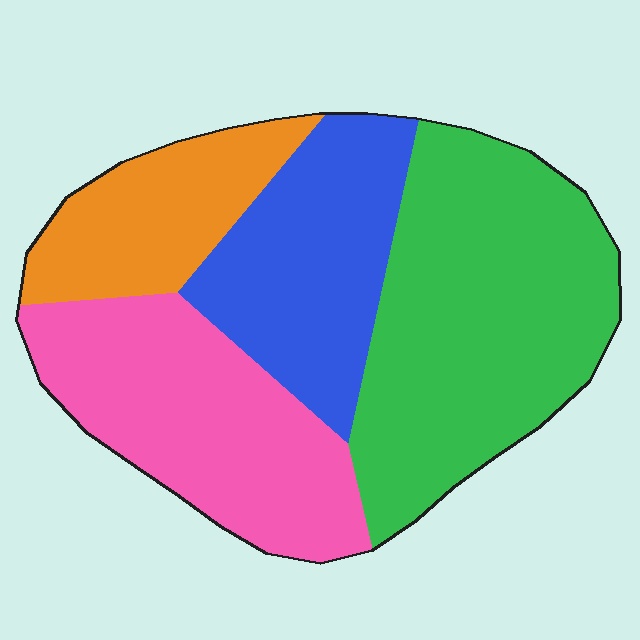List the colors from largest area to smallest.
From largest to smallest: green, pink, blue, orange.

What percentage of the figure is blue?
Blue takes up about one fifth (1/5) of the figure.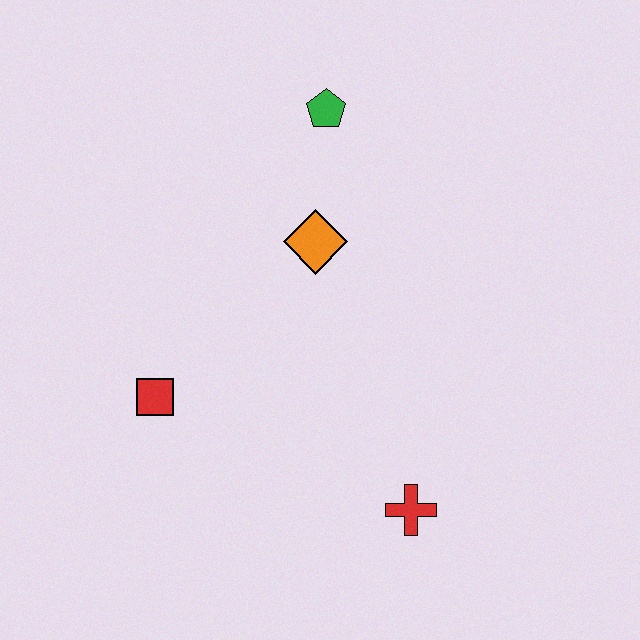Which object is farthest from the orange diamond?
The red cross is farthest from the orange diamond.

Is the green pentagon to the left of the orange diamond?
No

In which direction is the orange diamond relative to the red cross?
The orange diamond is above the red cross.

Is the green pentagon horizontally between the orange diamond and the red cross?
Yes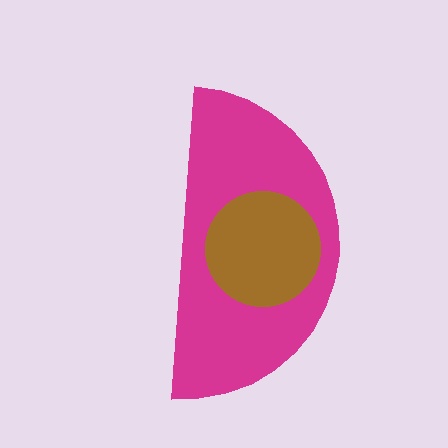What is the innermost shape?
The brown circle.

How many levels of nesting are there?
2.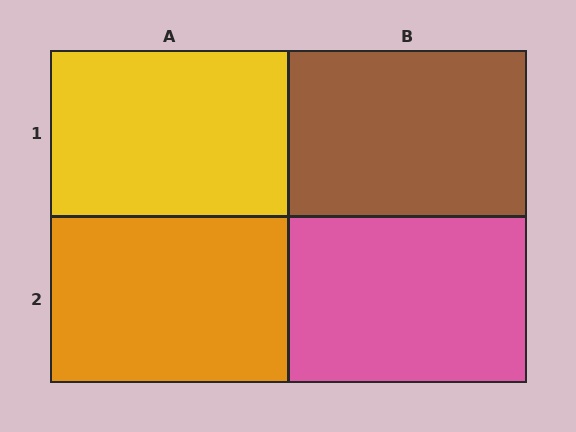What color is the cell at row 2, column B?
Pink.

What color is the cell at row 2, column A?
Orange.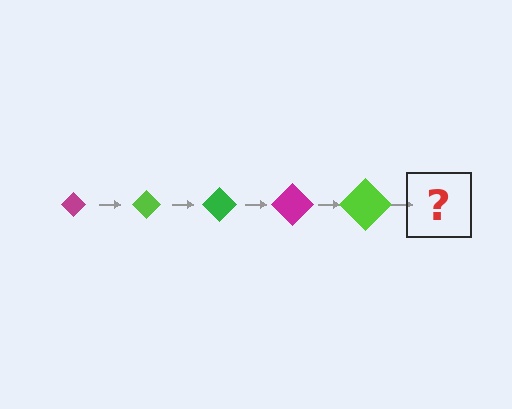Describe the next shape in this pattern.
It should be a green diamond, larger than the previous one.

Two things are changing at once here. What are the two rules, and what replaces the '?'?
The two rules are that the diamond grows larger each step and the color cycles through magenta, lime, and green. The '?' should be a green diamond, larger than the previous one.